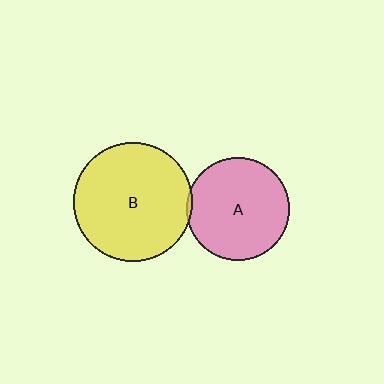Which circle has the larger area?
Circle B (yellow).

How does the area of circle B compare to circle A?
Approximately 1.3 times.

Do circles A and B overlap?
Yes.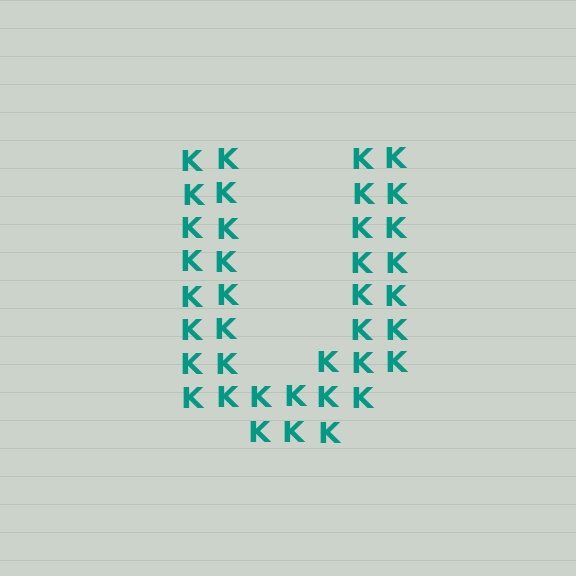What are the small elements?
The small elements are letter K's.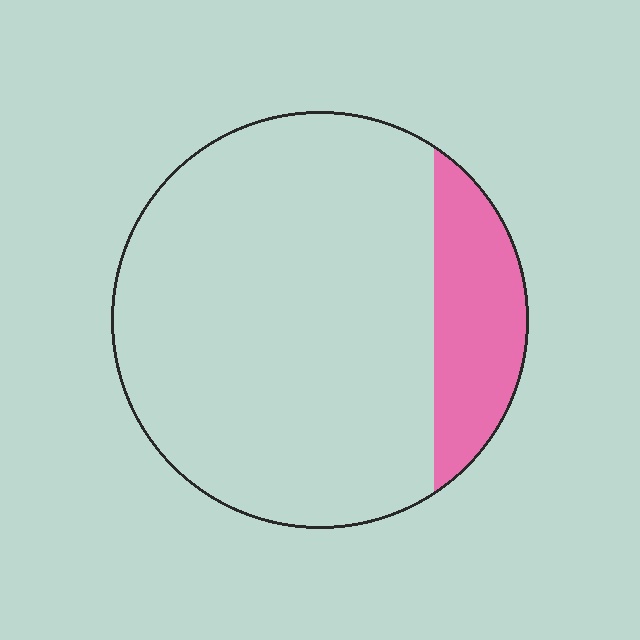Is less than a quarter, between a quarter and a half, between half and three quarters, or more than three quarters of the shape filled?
Less than a quarter.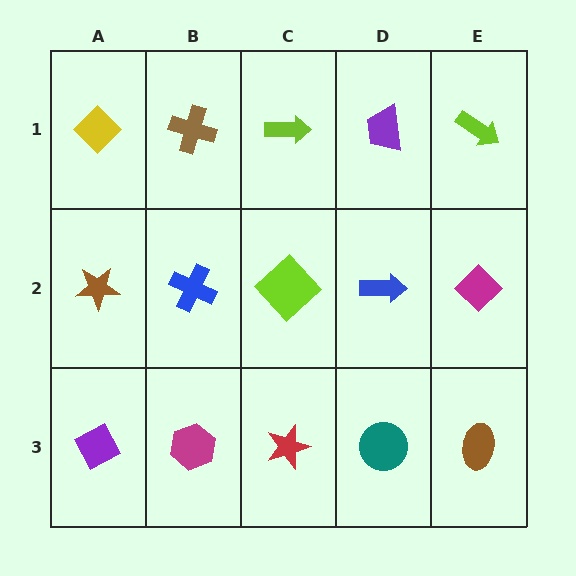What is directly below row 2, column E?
A brown ellipse.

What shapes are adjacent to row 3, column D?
A blue arrow (row 2, column D), a red star (row 3, column C), a brown ellipse (row 3, column E).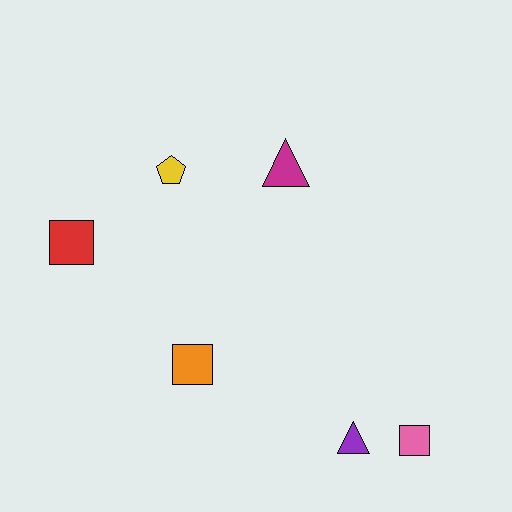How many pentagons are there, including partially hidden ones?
There is 1 pentagon.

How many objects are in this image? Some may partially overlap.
There are 6 objects.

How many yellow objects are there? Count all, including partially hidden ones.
There is 1 yellow object.